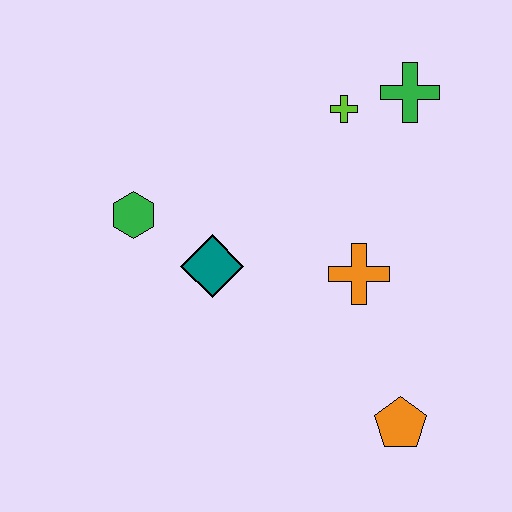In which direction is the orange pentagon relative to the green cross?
The orange pentagon is below the green cross.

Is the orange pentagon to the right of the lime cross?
Yes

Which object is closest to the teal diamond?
The green hexagon is closest to the teal diamond.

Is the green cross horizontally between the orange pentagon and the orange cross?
No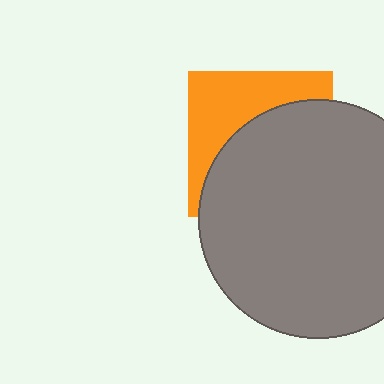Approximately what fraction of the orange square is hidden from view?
Roughly 61% of the orange square is hidden behind the gray circle.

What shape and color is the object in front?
The object in front is a gray circle.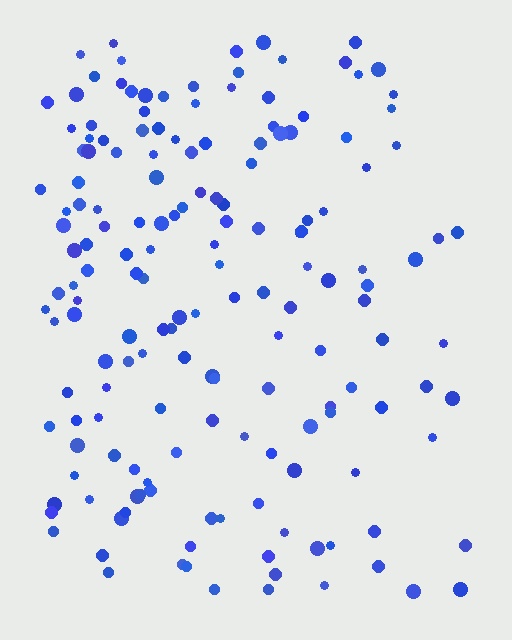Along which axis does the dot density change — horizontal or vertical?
Horizontal.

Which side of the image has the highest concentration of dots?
The left.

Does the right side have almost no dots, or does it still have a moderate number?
Still a moderate number, just noticeably fewer than the left.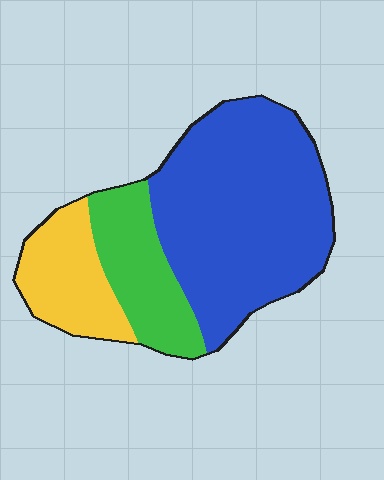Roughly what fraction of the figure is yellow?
Yellow covers 19% of the figure.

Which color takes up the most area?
Blue, at roughly 60%.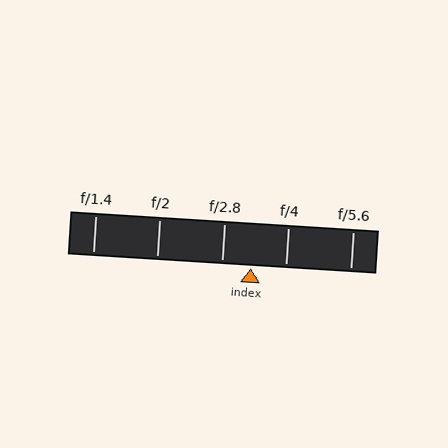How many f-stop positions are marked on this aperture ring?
There are 5 f-stop positions marked.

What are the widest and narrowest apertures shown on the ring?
The widest aperture shown is f/1.4 and the narrowest is f/5.6.